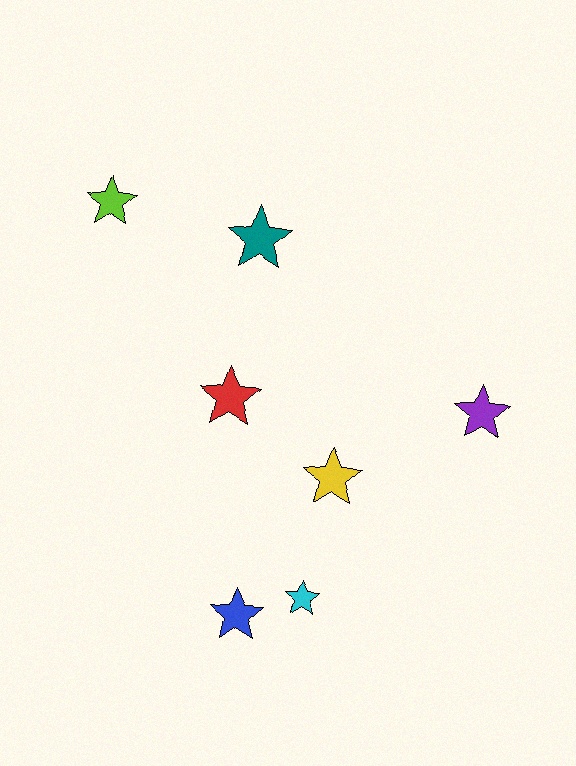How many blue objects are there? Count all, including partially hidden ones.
There is 1 blue object.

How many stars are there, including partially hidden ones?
There are 7 stars.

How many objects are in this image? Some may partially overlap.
There are 7 objects.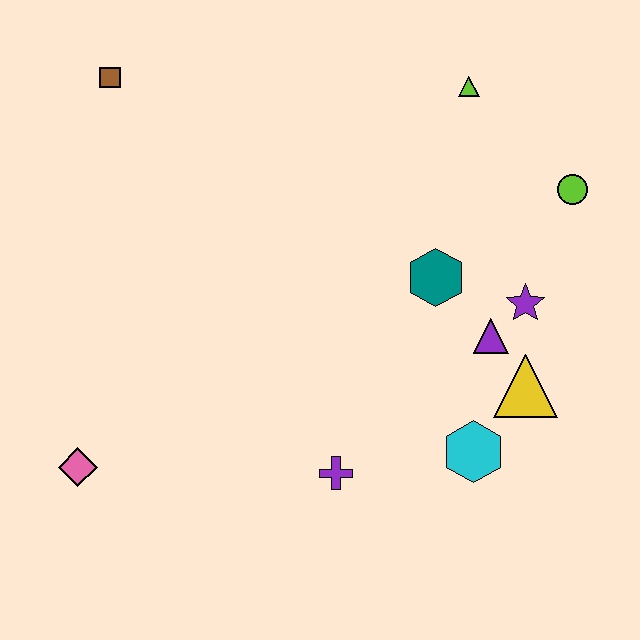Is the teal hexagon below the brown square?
Yes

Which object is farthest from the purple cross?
The brown square is farthest from the purple cross.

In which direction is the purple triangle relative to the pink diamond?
The purple triangle is to the right of the pink diamond.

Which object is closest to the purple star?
The purple triangle is closest to the purple star.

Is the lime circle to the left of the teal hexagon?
No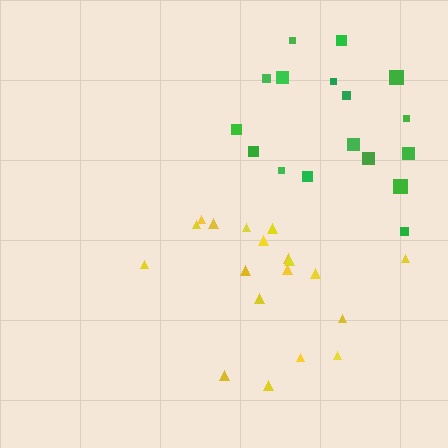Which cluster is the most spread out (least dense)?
Yellow.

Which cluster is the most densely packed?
Green.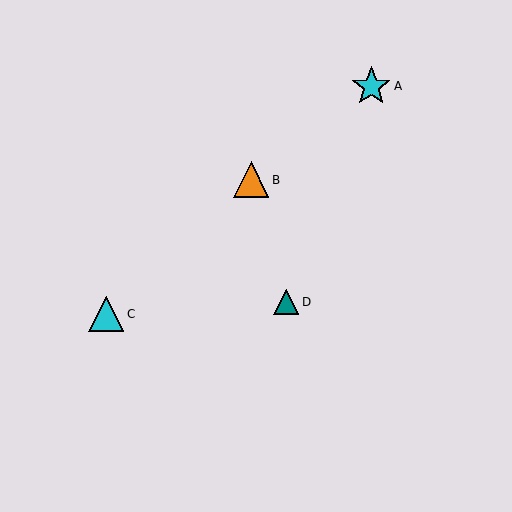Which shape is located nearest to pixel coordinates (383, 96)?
The cyan star (labeled A) at (371, 86) is nearest to that location.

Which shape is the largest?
The cyan star (labeled A) is the largest.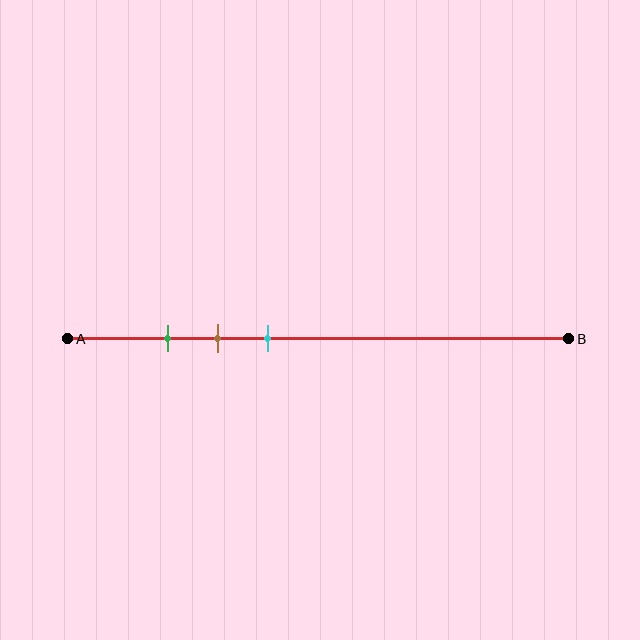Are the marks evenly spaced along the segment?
Yes, the marks are approximately evenly spaced.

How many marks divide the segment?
There are 3 marks dividing the segment.